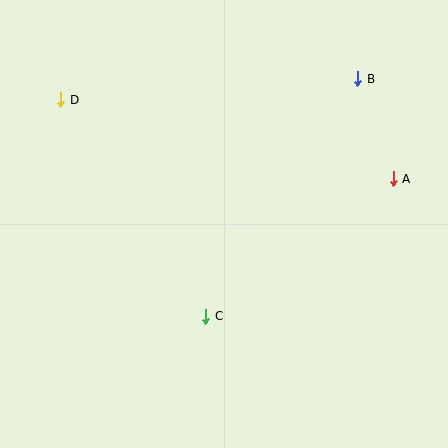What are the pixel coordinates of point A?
Point A is at (393, 179).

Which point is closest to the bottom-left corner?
Point C is closest to the bottom-left corner.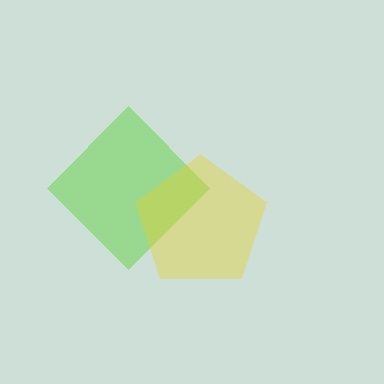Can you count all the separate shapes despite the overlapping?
Yes, there are 2 separate shapes.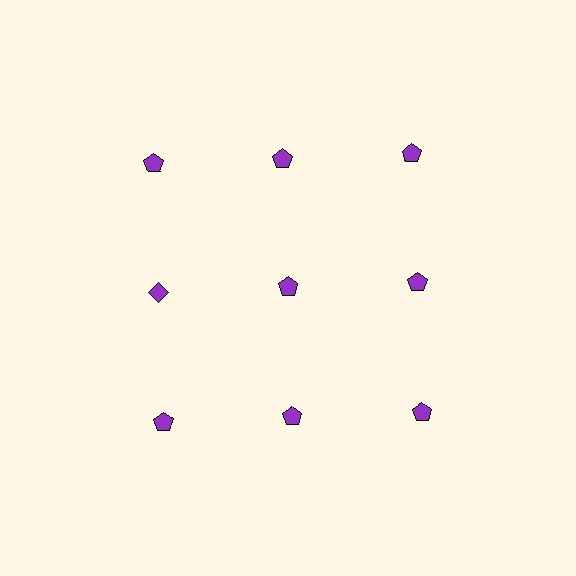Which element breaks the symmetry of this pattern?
The purple diamond in the second row, leftmost column breaks the symmetry. All other shapes are purple pentagons.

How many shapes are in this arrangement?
There are 9 shapes arranged in a grid pattern.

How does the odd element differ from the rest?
It has a different shape: diamond instead of pentagon.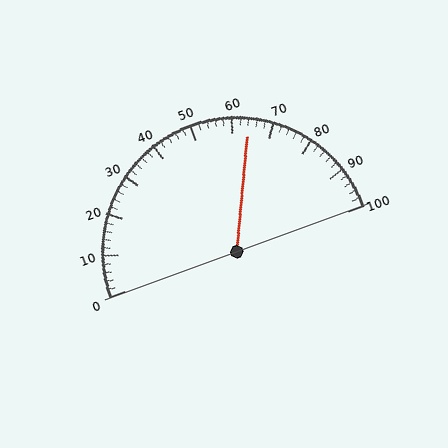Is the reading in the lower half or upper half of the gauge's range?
The reading is in the upper half of the range (0 to 100).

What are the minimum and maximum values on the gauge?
The gauge ranges from 0 to 100.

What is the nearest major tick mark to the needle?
The nearest major tick mark is 60.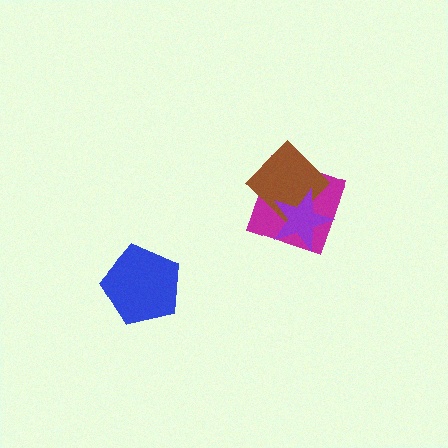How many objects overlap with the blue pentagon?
0 objects overlap with the blue pentagon.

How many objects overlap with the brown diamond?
2 objects overlap with the brown diamond.